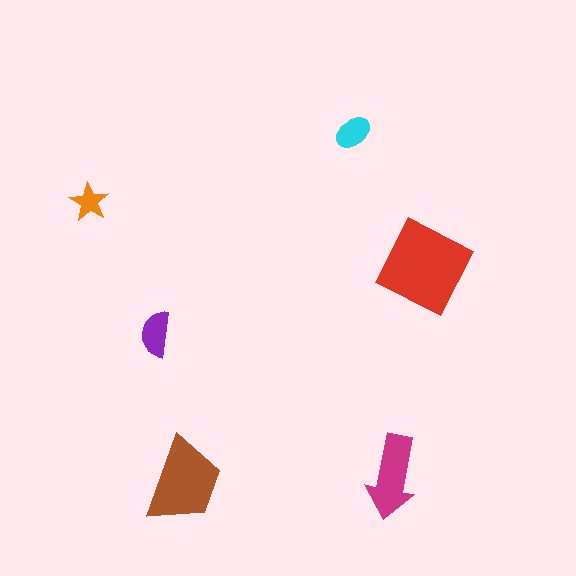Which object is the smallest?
The orange star.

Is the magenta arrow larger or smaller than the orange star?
Larger.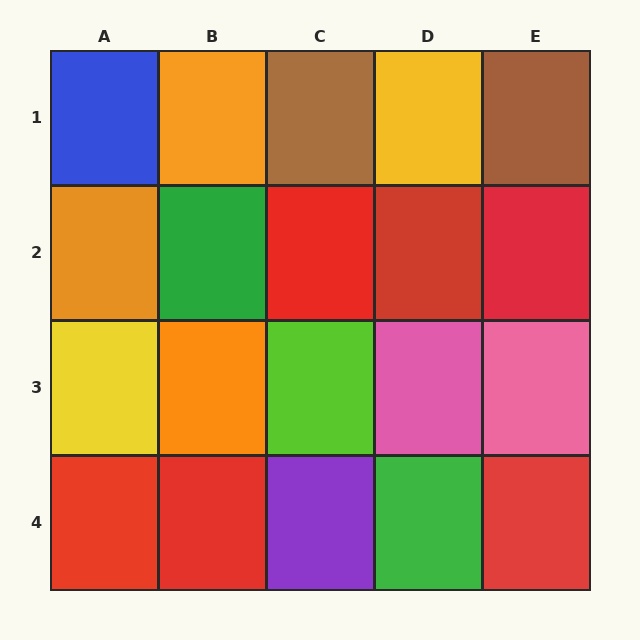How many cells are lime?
1 cell is lime.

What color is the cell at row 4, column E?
Red.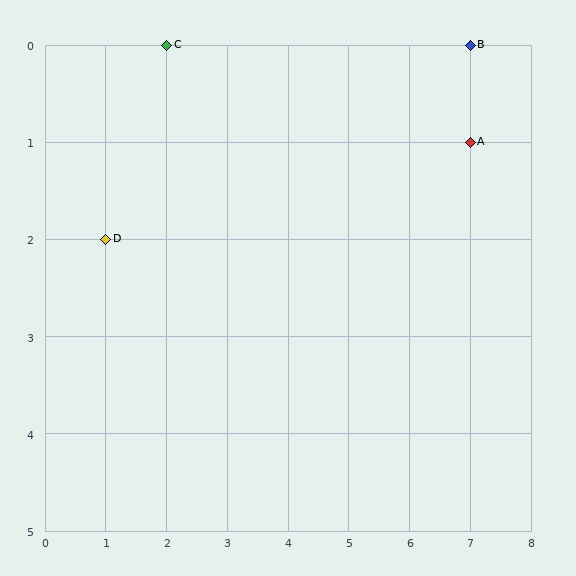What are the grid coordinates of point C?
Point C is at grid coordinates (2, 0).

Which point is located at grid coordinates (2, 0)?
Point C is at (2, 0).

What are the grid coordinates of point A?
Point A is at grid coordinates (7, 1).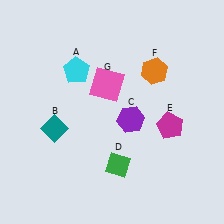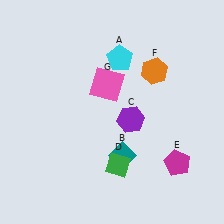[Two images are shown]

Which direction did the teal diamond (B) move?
The teal diamond (B) moved right.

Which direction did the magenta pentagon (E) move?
The magenta pentagon (E) moved down.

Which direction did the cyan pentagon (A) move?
The cyan pentagon (A) moved right.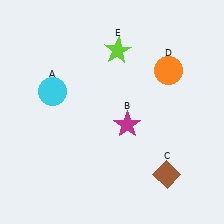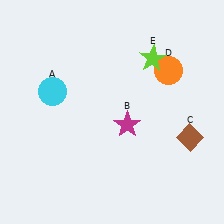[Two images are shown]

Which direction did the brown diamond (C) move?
The brown diamond (C) moved up.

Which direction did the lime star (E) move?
The lime star (E) moved right.